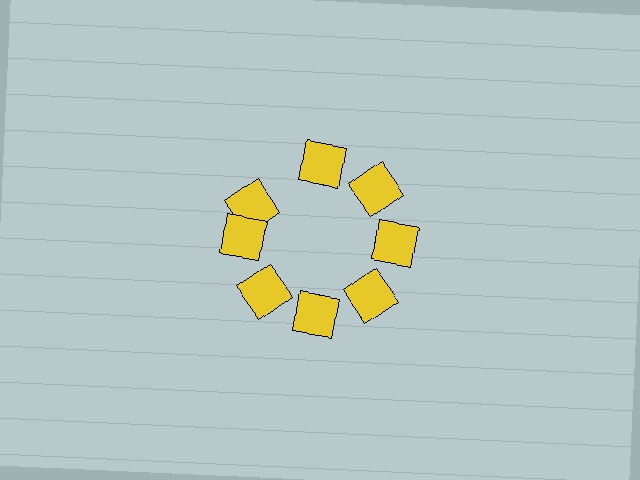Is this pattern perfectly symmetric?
No. The 8 yellow squares are arranged in a ring, but one element near the 10 o'clock position is rotated out of alignment along the ring, breaking the 8-fold rotational symmetry.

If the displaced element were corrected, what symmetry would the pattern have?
It would have 8-fold rotational symmetry — the pattern would map onto itself every 45 degrees.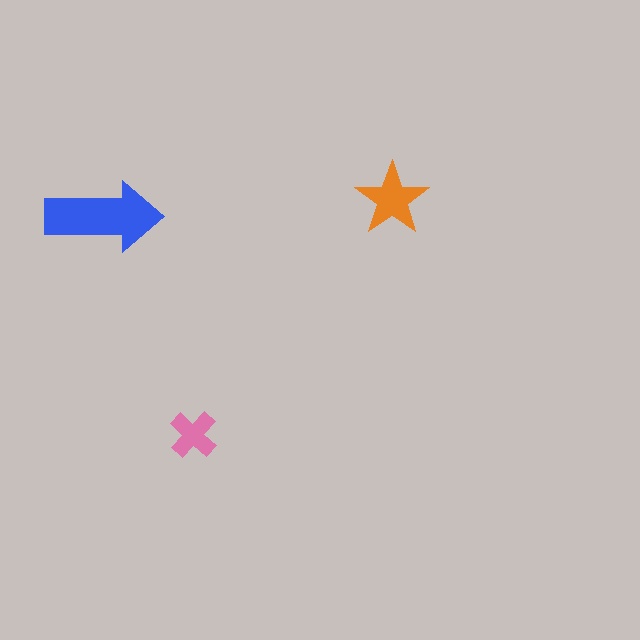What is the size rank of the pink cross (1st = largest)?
3rd.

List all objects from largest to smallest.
The blue arrow, the orange star, the pink cross.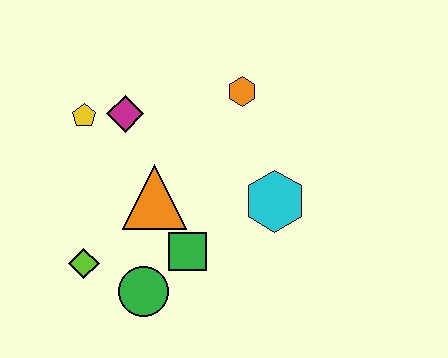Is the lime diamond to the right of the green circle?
No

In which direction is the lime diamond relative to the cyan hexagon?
The lime diamond is to the left of the cyan hexagon.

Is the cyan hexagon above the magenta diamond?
No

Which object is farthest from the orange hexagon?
The lime diamond is farthest from the orange hexagon.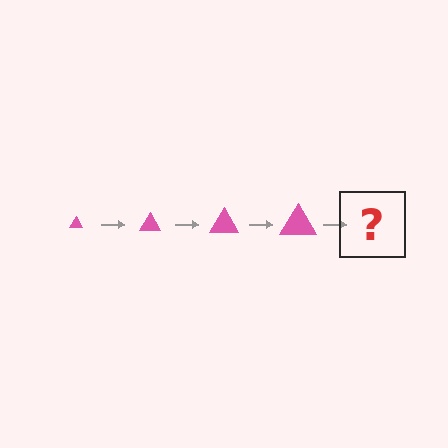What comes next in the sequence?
The next element should be a pink triangle, larger than the previous one.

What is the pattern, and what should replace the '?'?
The pattern is that the triangle gets progressively larger each step. The '?' should be a pink triangle, larger than the previous one.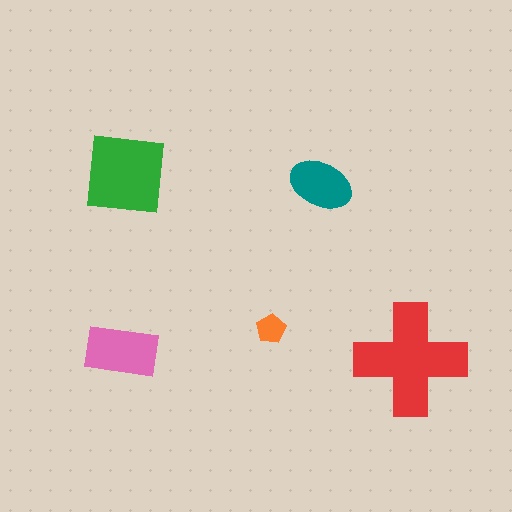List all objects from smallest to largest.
The orange pentagon, the teal ellipse, the pink rectangle, the green square, the red cross.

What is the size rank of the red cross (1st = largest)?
1st.